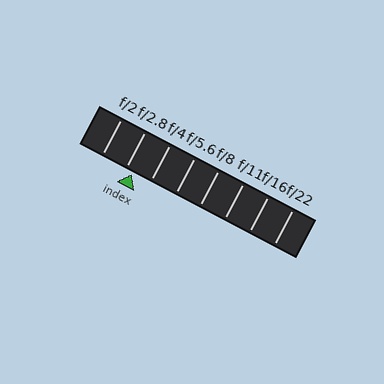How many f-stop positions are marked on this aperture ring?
There are 8 f-stop positions marked.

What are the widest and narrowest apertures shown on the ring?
The widest aperture shown is f/2 and the narrowest is f/22.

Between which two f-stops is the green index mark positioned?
The index mark is between f/2.8 and f/4.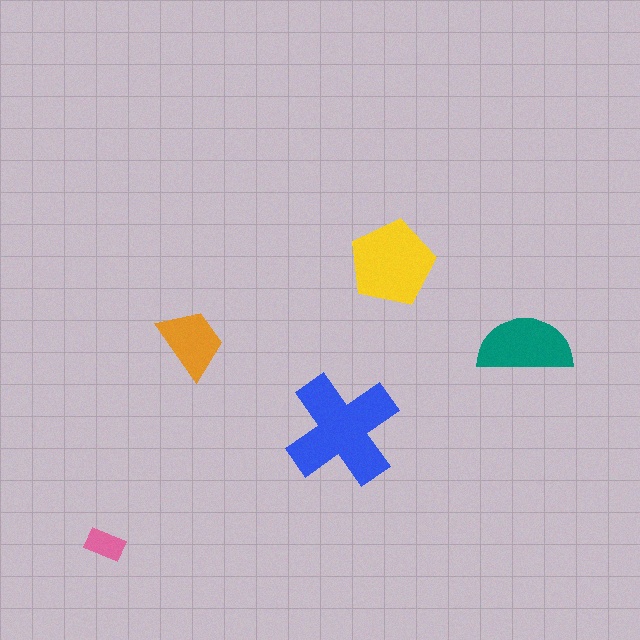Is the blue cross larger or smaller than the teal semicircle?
Larger.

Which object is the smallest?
The pink rectangle.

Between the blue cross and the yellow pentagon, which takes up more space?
The blue cross.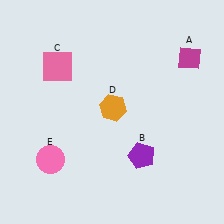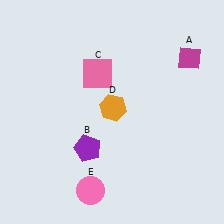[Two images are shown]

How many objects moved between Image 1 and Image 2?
3 objects moved between the two images.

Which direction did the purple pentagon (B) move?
The purple pentagon (B) moved left.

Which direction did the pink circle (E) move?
The pink circle (E) moved right.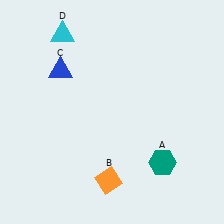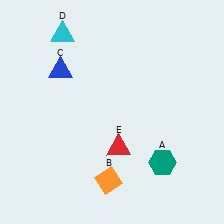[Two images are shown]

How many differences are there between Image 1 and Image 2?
There is 1 difference between the two images.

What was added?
A red triangle (E) was added in Image 2.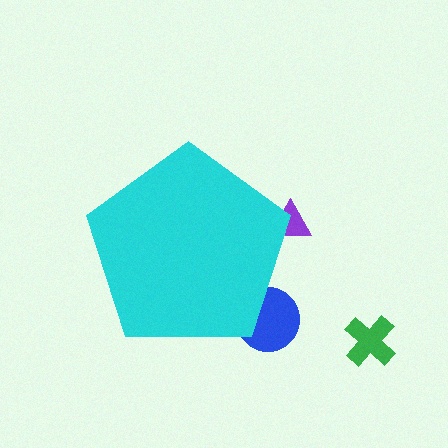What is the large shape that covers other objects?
A cyan pentagon.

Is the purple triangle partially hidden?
Yes, the purple triangle is partially hidden behind the cyan pentagon.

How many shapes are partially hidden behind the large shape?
2 shapes are partially hidden.